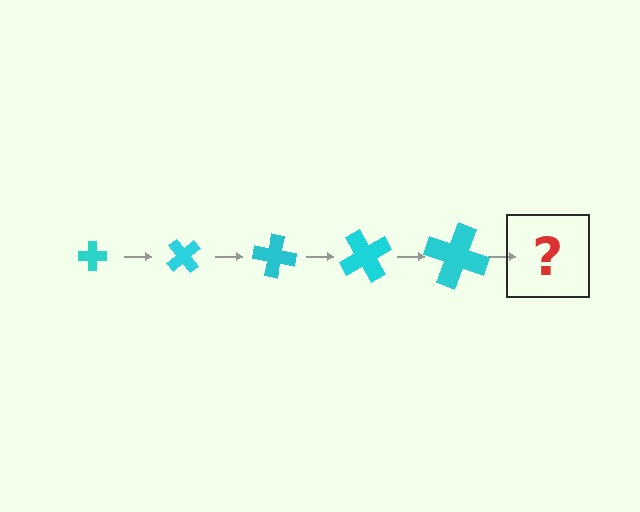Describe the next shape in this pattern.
It should be a cross, larger than the previous one and rotated 250 degrees from the start.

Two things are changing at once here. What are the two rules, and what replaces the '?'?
The two rules are that the cross grows larger each step and it rotates 50 degrees each step. The '?' should be a cross, larger than the previous one and rotated 250 degrees from the start.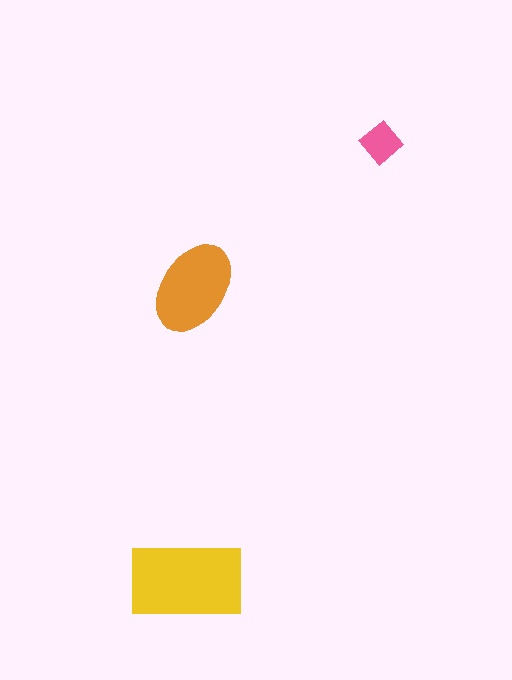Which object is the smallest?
The pink diamond.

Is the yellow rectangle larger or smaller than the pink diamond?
Larger.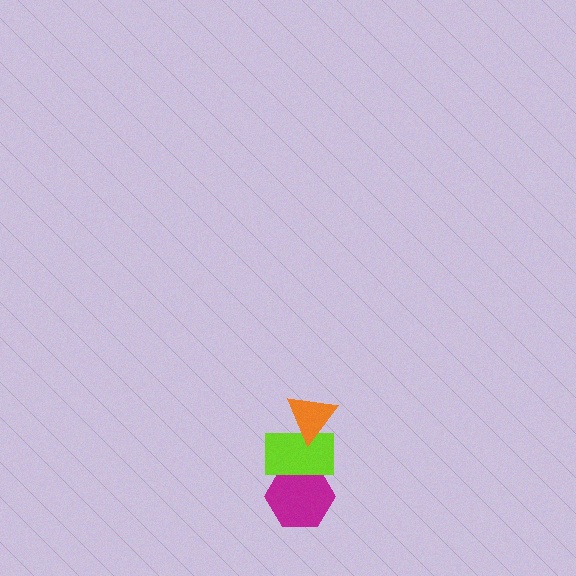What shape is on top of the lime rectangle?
The orange triangle is on top of the lime rectangle.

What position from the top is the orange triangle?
The orange triangle is 1st from the top.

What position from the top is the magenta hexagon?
The magenta hexagon is 3rd from the top.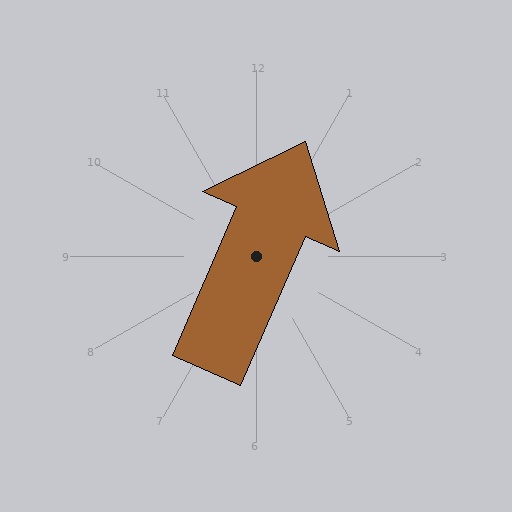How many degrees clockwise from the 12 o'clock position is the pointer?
Approximately 23 degrees.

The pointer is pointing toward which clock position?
Roughly 1 o'clock.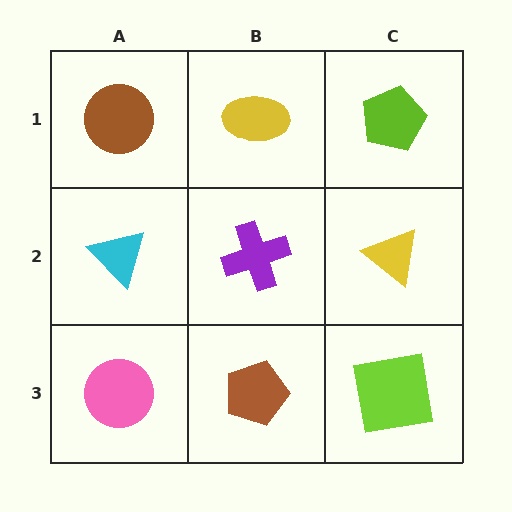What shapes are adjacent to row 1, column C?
A yellow triangle (row 2, column C), a yellow ellipse (row 1, column B).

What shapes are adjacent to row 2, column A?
A brown circle (row 1, column A), a pink circle (row 3, column A), a purple cross (row 2, column B).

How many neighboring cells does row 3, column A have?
2.